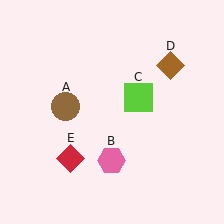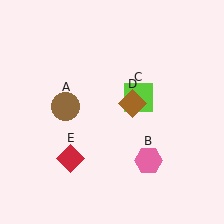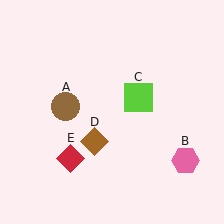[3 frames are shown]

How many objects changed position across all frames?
2 objects changed position: pink hexagon (object B), brown diamond (object D).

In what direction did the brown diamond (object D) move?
The brown diamond (object D) moved down and to the left.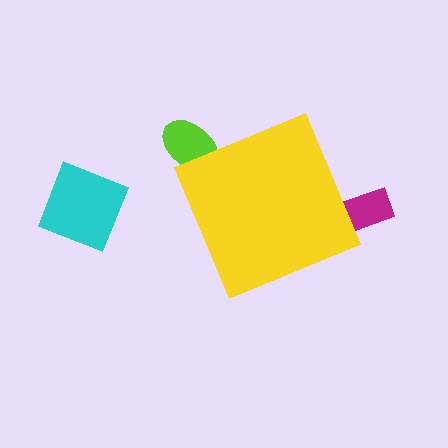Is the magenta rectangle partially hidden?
Yes, the magenta rectangle is partially hidden behind the yellow diamond.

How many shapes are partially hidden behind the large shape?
2 shapes are partially hidden.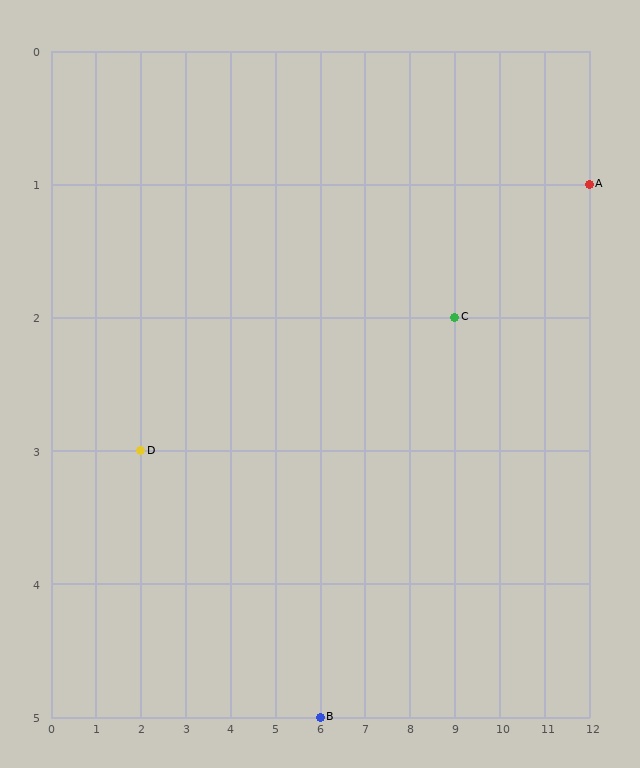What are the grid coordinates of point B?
Point B is at grid coordinates (6, 5).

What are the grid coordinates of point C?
Point C is at grid coordinates (9, 2).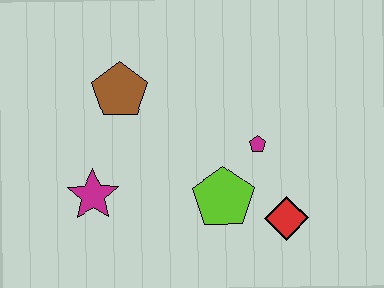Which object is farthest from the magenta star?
The red diamond is farthest from the magenta star.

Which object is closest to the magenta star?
The brown pentagon is closest to the magenta star.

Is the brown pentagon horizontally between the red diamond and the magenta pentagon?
No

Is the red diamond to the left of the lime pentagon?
No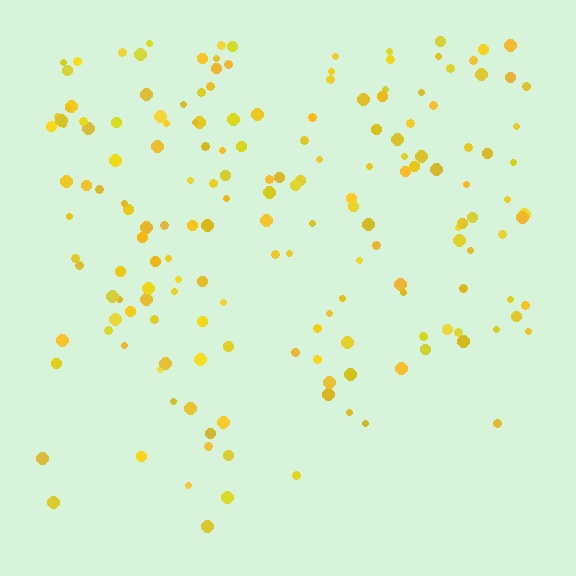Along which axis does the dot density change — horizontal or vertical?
Vertical.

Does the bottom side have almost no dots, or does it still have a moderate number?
Still a moderate number, just noticeably fewer than the top.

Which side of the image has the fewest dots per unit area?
The bottom.